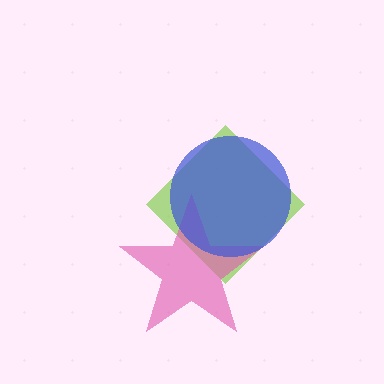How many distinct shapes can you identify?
There are 3 distinct shapes: a lime diamond, a pink star, a blue circle.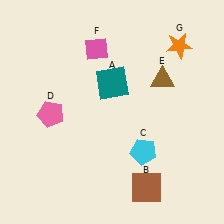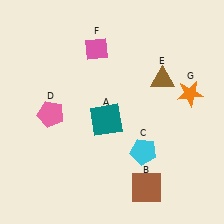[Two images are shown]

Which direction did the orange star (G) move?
The orange star (G) moved down.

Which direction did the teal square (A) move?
The teal square (A) moved down.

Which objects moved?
The objects that moved are: the teal square (A), the orange star (G).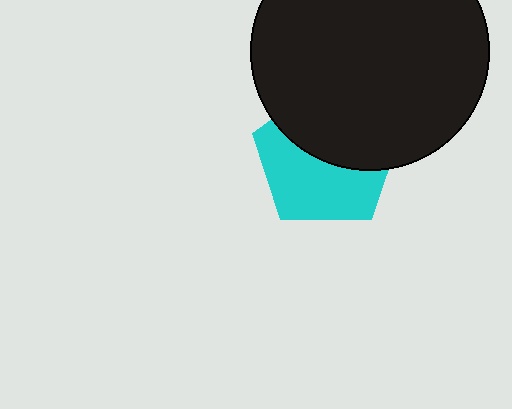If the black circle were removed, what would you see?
You would see the complete cyan pentagon.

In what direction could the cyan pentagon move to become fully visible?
The cyan pentagon could move down. That would shift it out from behind the black circle entirely.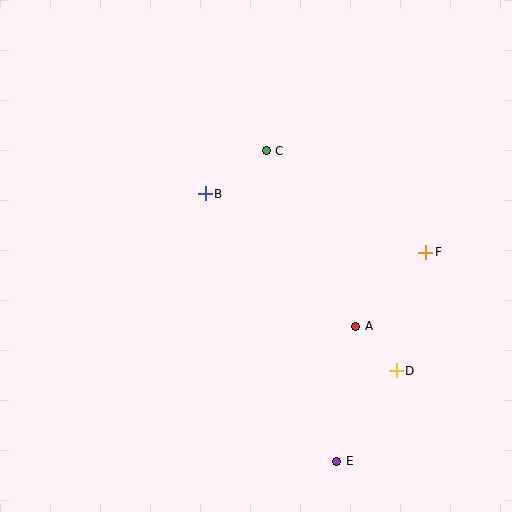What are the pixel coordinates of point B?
Point B is at (205, 194).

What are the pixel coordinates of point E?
Point E is at (337, 461).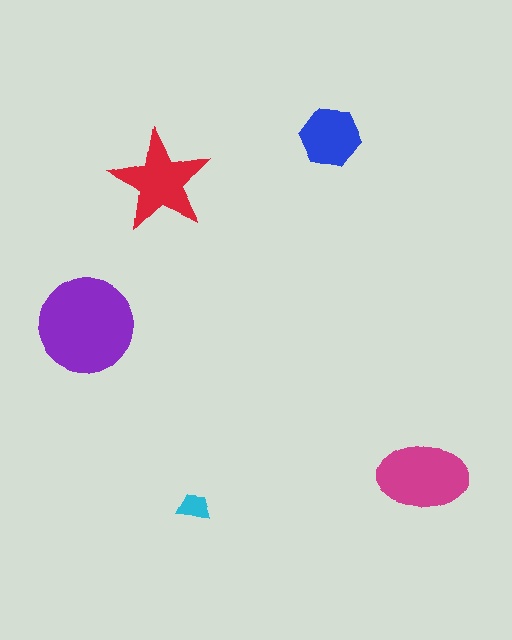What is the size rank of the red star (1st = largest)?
3rd.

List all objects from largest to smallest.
The purple circle, the magenta ellipse, the red star, the blue hexagon, the cyan trapezoid.